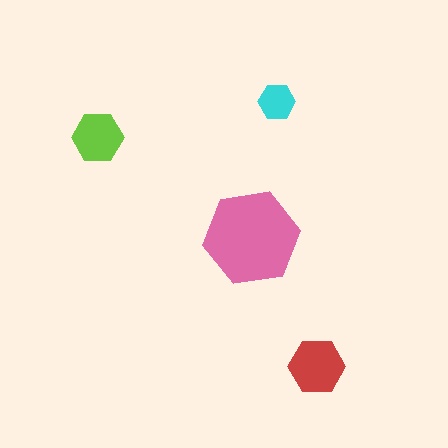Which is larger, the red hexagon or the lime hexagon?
The red one.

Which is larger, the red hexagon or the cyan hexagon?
The red one.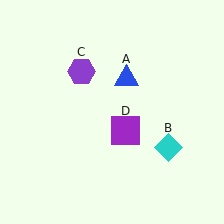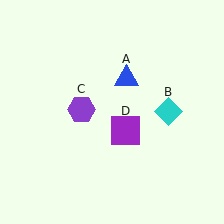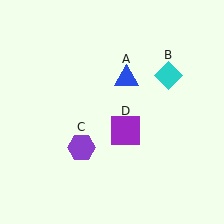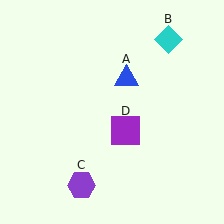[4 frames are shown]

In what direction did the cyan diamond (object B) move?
The cyan diamond (object B) moved up.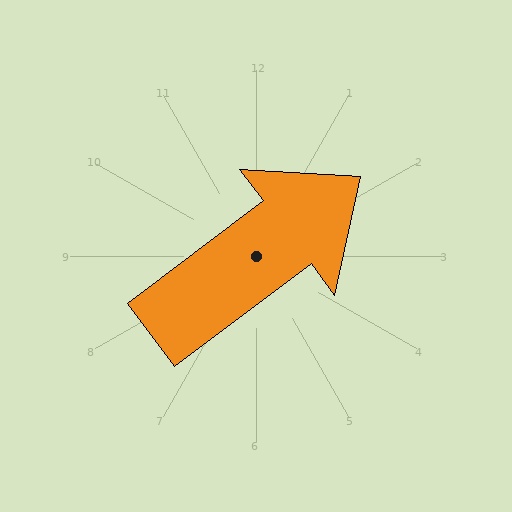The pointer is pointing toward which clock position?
Roughly 2 o'clock.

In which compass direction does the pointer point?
Northeast.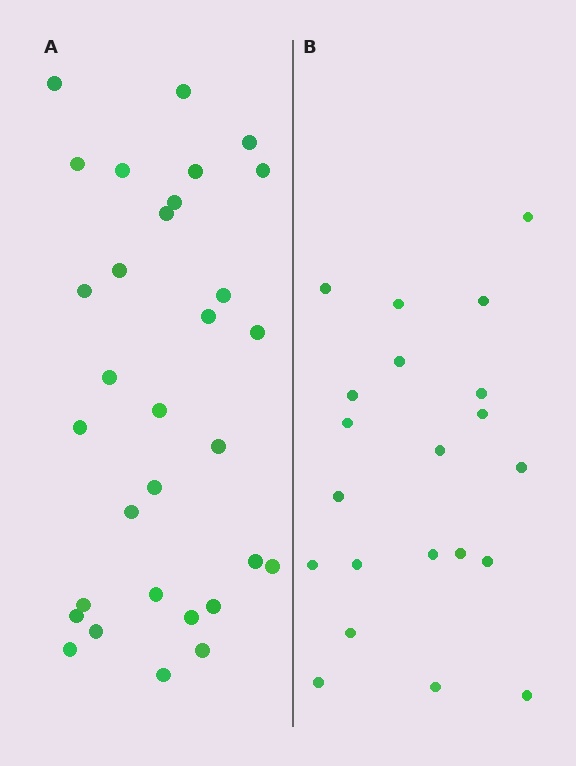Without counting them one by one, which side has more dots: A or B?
Region A (the left region) has more dots.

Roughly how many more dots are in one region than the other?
Region A has roughly 10 or so more dots than region B.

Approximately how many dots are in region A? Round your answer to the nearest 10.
About 30 dots. (The exact count is 31, which rounds to 30.)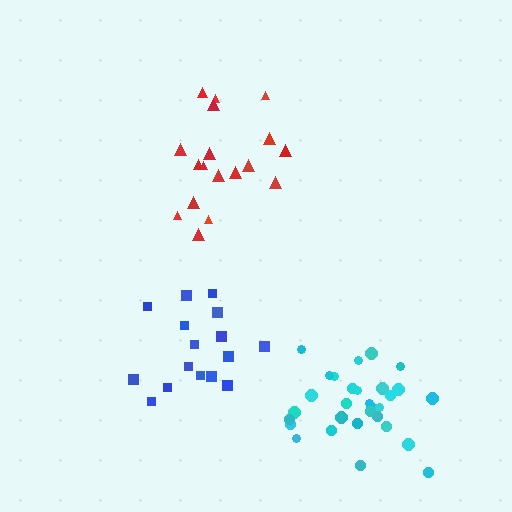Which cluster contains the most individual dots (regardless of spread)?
Cyan (30).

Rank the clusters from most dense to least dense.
cyan, red, blue.